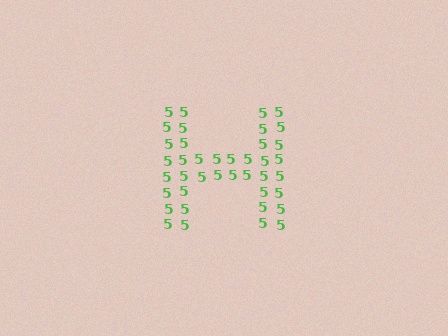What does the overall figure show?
The overall figure shows the letter H.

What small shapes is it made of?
It is made of small digit 5's.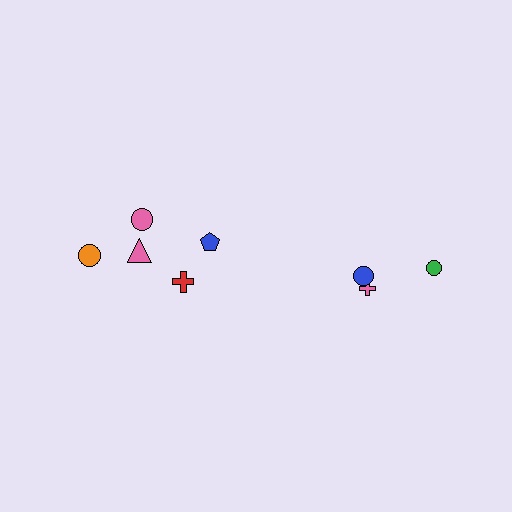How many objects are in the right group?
There are 3 objects.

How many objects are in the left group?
There are 5 objects.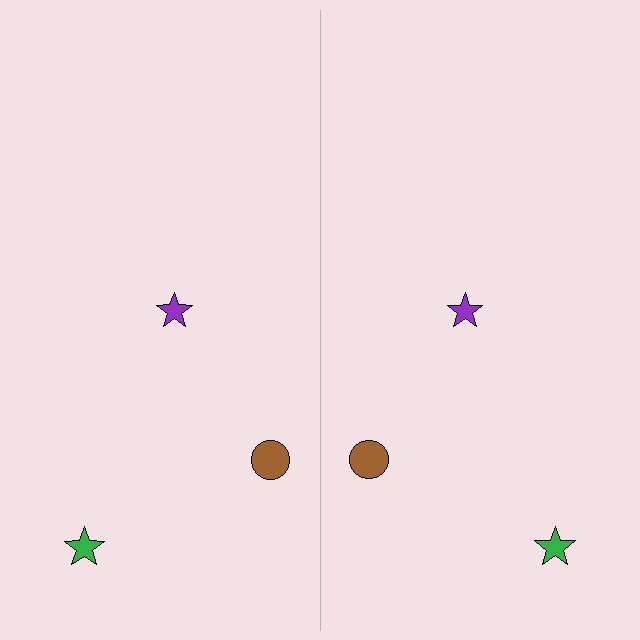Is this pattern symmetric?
Yes, this pattern has bilateral (reflection) symmetry.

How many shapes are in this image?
There are 6 shapes in this image.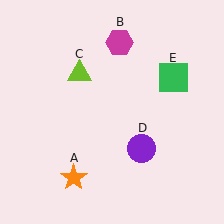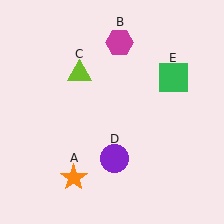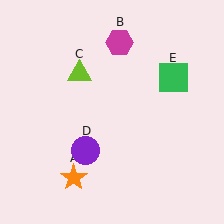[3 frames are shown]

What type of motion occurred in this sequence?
The purple circle (object D) rotated clockwise around the center of the scene.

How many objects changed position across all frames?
1 object changed position: purple circle (object D).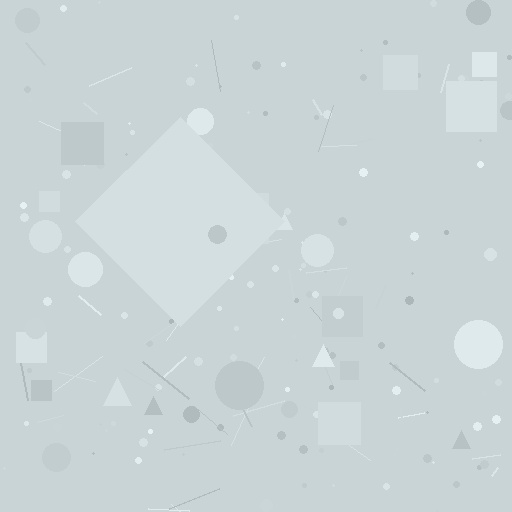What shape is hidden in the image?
A diamond is hidden in the image.